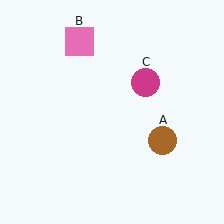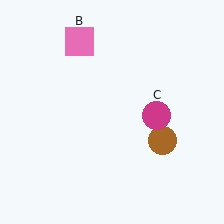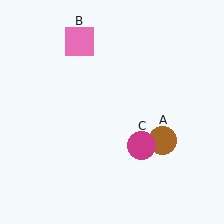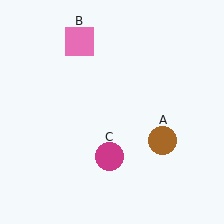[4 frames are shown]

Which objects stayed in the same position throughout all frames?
Brown circle (object A) and pink square (object B) remained stationary.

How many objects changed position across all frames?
1 object changed position: magenta circle (object C).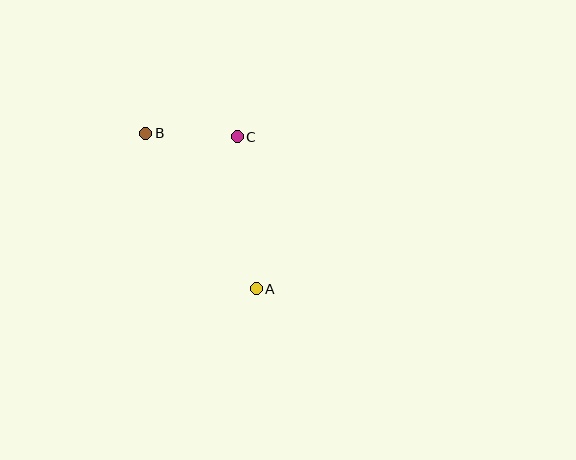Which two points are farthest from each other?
Points A and B are farthest from each other.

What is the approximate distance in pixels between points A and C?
The distance between A and C is approximately 153 pixels.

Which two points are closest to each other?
Points B and C are closest to each other.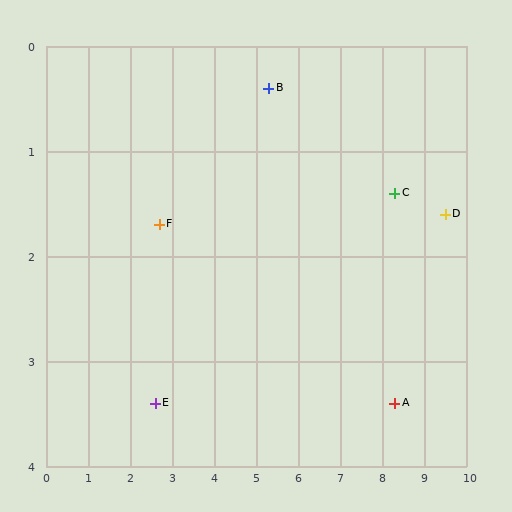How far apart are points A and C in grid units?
Points A and C are about 2.0 grid units apart.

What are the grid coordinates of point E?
Point E is at approximately (2.6, 3.4).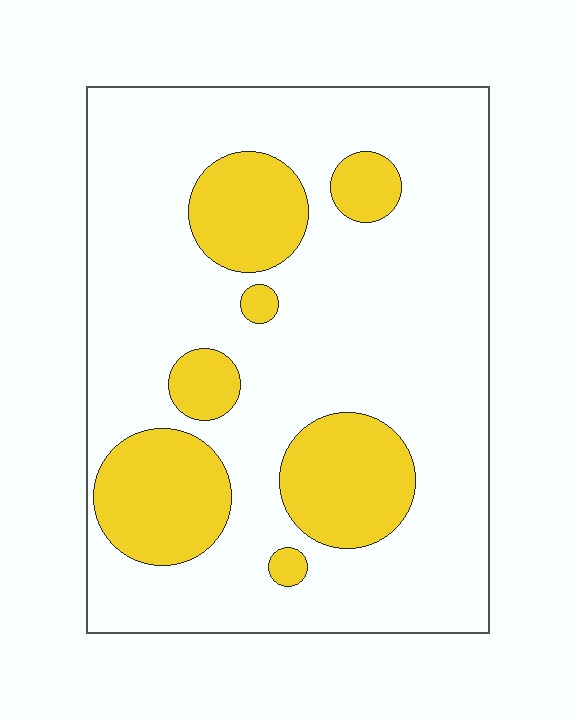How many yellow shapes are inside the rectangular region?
7.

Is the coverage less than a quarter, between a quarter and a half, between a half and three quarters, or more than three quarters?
Less than a quarter.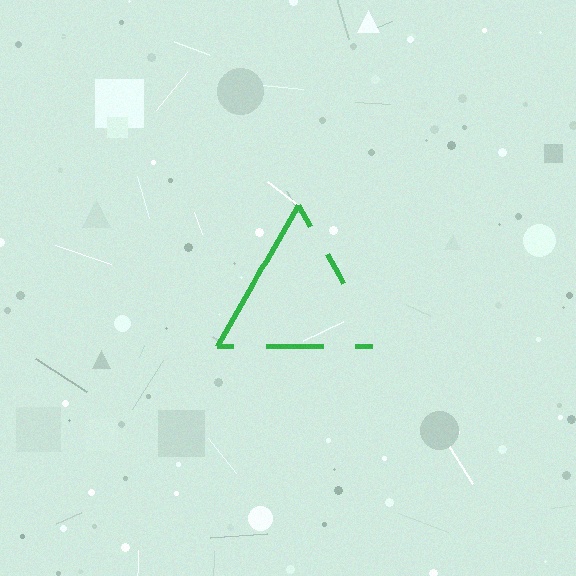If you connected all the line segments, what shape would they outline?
They would outline a triangle.